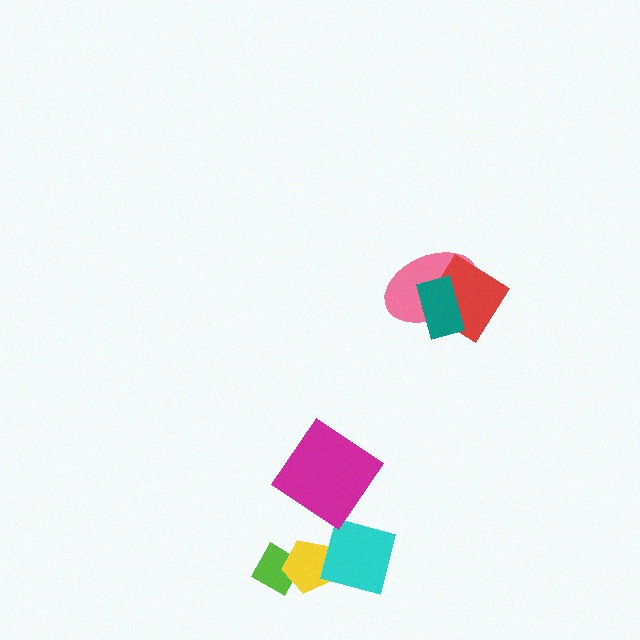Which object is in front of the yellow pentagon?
The cyan square is in front of the yellow pentagon.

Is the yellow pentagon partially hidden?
Yes, it is partially covered by another shape.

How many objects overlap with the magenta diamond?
0 objects overlap with the magenta diamond.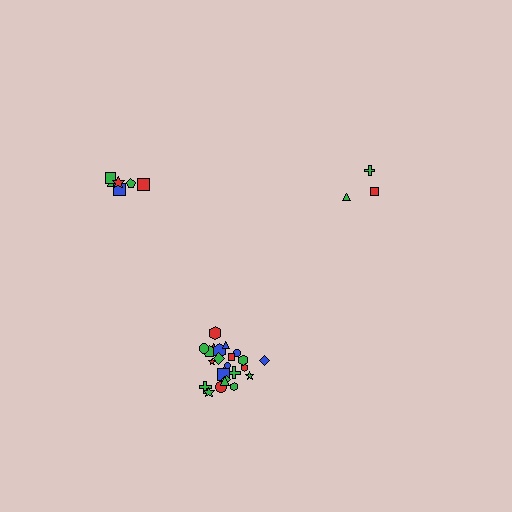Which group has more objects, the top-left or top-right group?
The top-left group.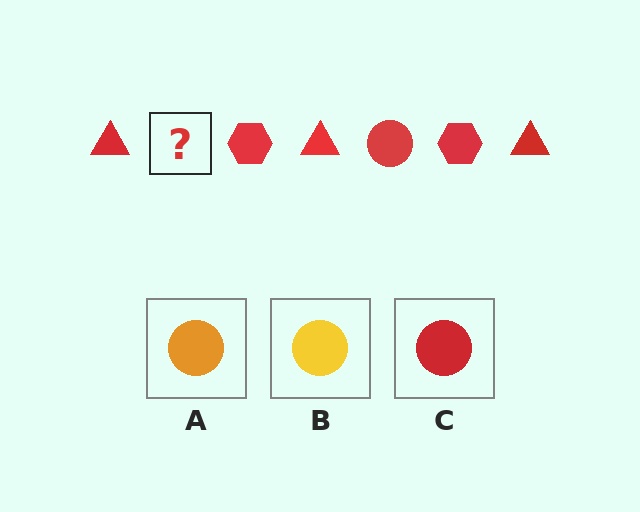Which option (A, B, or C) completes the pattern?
C.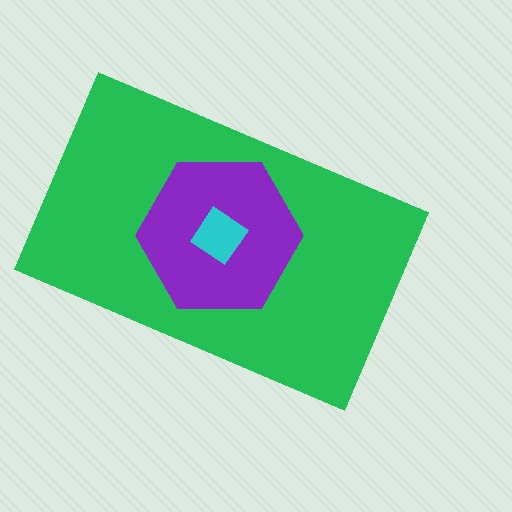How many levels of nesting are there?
3.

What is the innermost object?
The cyan diamond.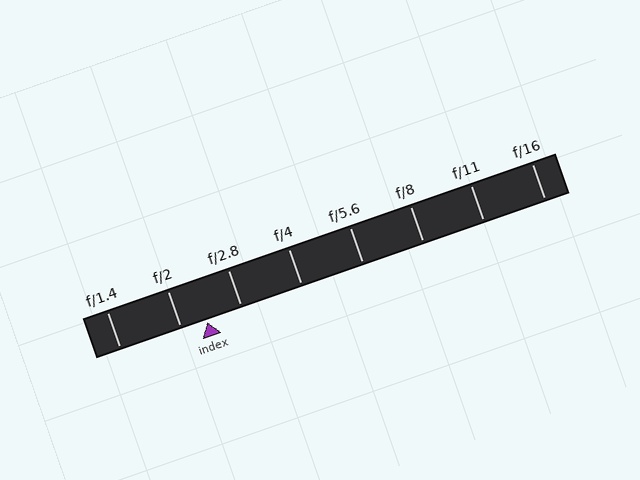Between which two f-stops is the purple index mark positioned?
The index mark is between f/2 and f/2.8.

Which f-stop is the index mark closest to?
The index mark is closest to f/2.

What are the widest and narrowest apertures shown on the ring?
The widest aperture shown is f/1.4 and the narrowest is f/16.